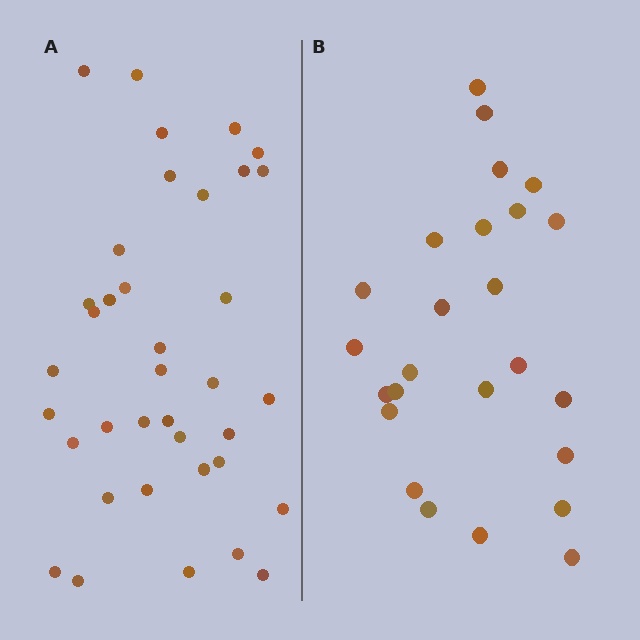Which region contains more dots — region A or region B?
Region A (the left region) has more dots.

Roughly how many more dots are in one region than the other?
Region A has roughly 12 or so more dots than region B.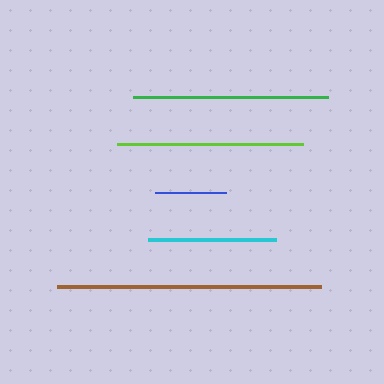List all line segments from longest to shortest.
From longest to shortest: brown, green, lime, cyan, blue.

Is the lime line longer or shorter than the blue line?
The lime line is longer than the blue line.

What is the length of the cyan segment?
The cyan segment is approximately 128 pixels long.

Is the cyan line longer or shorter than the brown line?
The brown line is longer than the cyan line.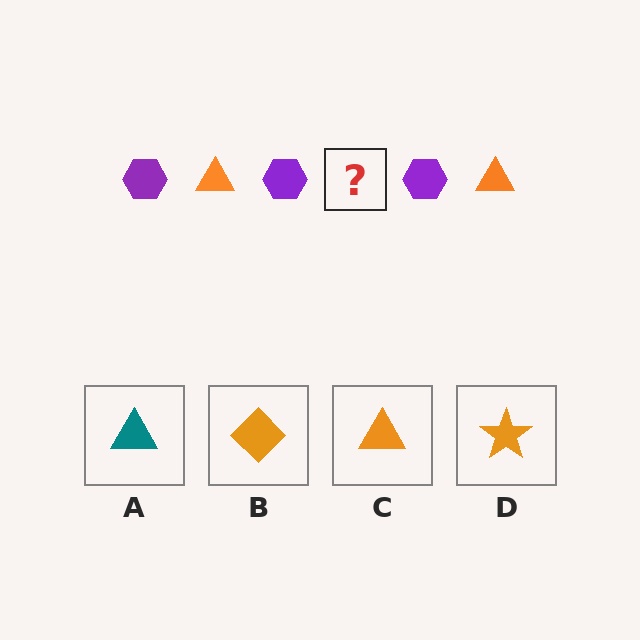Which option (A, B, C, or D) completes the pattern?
C.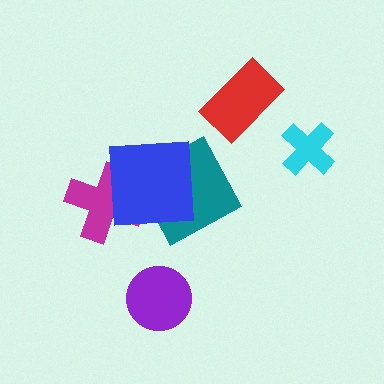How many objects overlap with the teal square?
1 object overlaps with the teal square.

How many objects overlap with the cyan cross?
0 objects overlap with the cyan cross.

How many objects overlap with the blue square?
2 objects overlap with the blue square.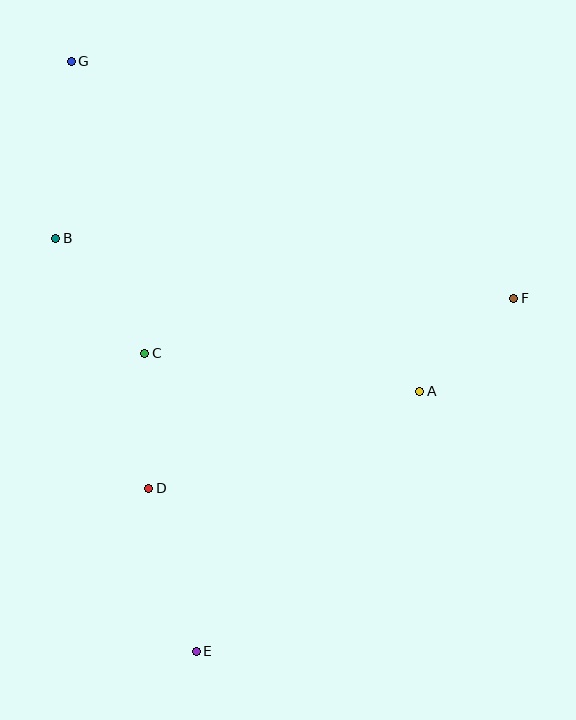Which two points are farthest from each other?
Points E and G are farthest from each other.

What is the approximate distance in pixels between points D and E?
The distance between D and E is approximately 170 pixels.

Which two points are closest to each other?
Points A and F are closest to each other.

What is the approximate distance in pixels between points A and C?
The distance between A and C is approximately 278 pixels.